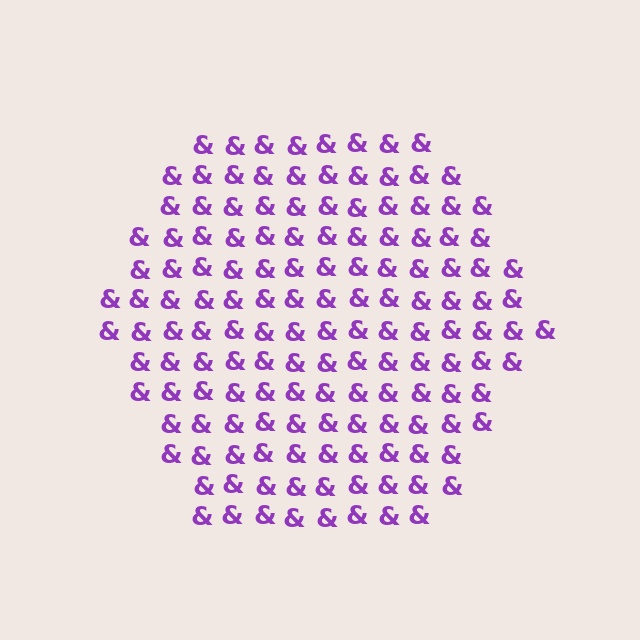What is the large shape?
The large shape is a hexagon.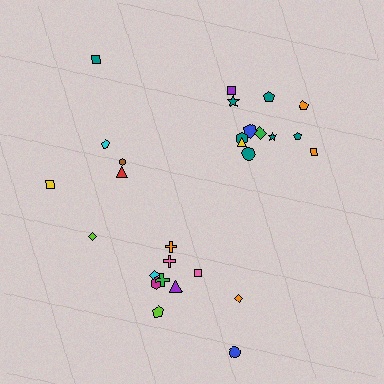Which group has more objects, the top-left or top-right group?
The top-right group.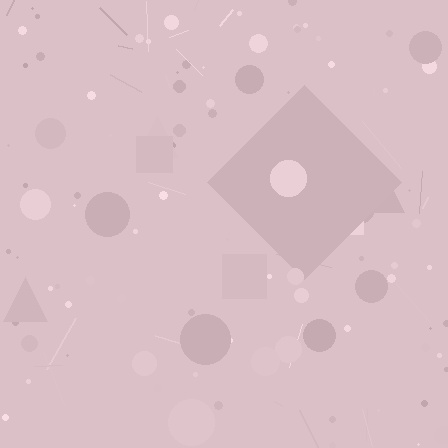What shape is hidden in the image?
A diamond is hidden in the image.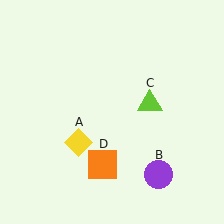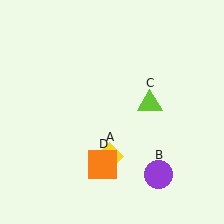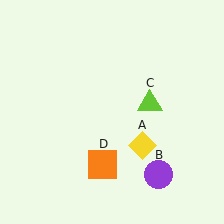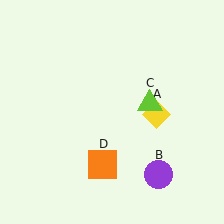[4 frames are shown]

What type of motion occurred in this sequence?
The yellow diamond (object A) rotated counterclockwise around the center of the scene.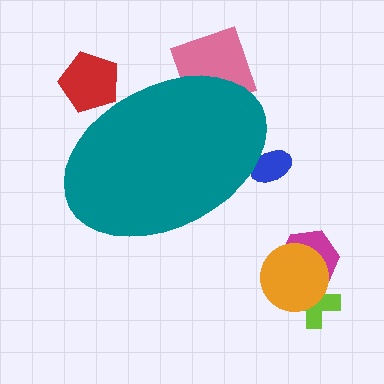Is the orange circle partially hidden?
No, the orange circle is fully visible.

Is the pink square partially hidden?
Yes, the pink square is partially hidden behind the teal ellipse.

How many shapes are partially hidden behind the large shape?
3 shapes are partially hidden.